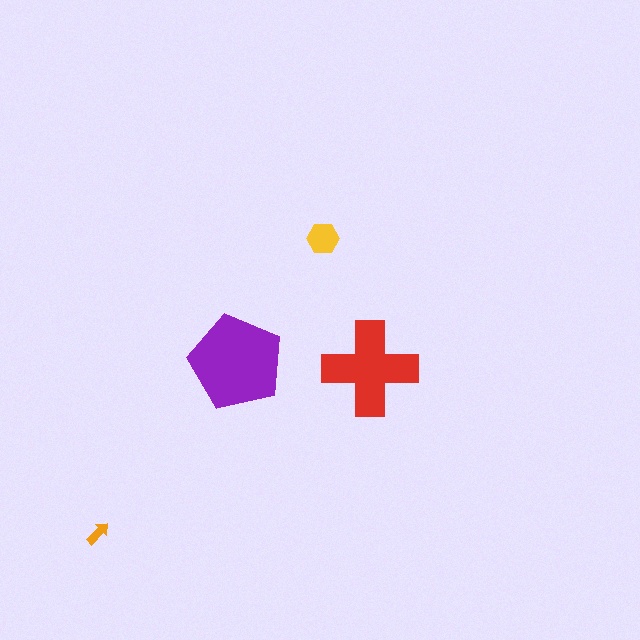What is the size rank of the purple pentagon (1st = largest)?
1st.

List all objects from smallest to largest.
The orange arrow, the yellow hexagon, the red cross, the purple pentagon.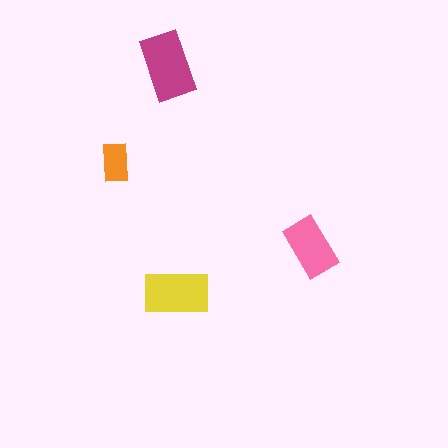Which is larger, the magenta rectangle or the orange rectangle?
The magenta one.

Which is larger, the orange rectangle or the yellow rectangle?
The yellow one.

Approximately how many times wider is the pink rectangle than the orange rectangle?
About 1.5 times wider.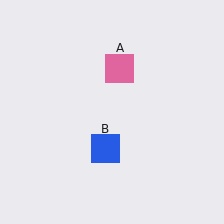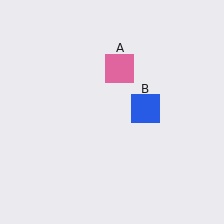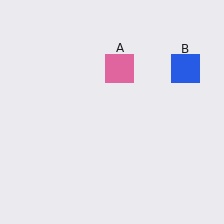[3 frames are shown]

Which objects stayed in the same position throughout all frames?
Pink square (object A) remained stationary.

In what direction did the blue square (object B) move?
The blue square (object B) moved up and to the right.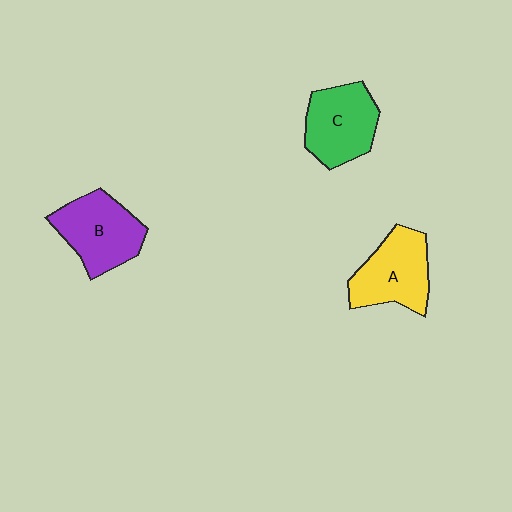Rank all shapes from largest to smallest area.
From largest to smallest: B (purple), A (yellow), C (green).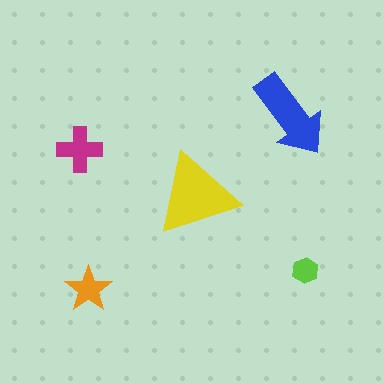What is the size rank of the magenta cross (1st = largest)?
3rd.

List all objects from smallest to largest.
The lime hexagon, the orange star, the magenta cross, the blue arrow, the yellow triangle.